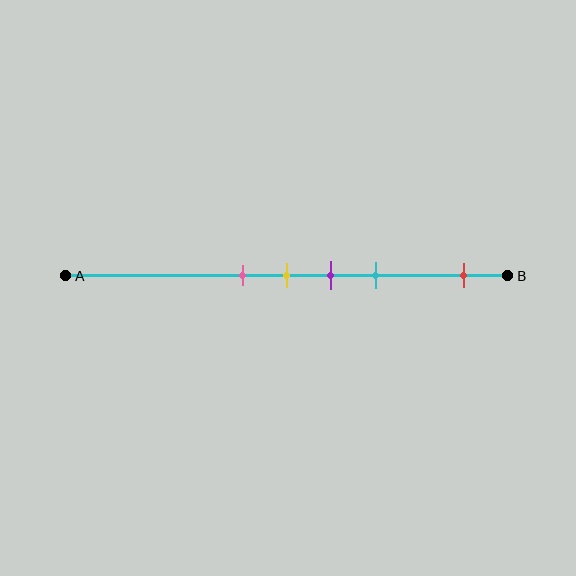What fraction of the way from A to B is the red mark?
The red mark is approximately 90% (0.9) of the way from A to B.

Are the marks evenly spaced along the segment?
No, the marks are not evenly spaced.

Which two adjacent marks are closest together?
The pink and yellow marks are the closest adjacent pair.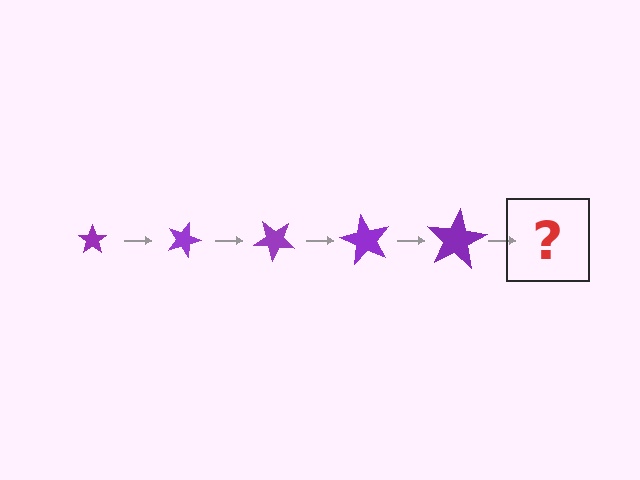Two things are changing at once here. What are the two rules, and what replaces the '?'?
The two rules are that the star grows larger each step and it rotates 20 degrees each step. The '?' should be a star, larger than the previous one and rotated 100 degrees from the start.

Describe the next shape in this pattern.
It should be a star, larger than the previous one and rotated 100 degrees from the start.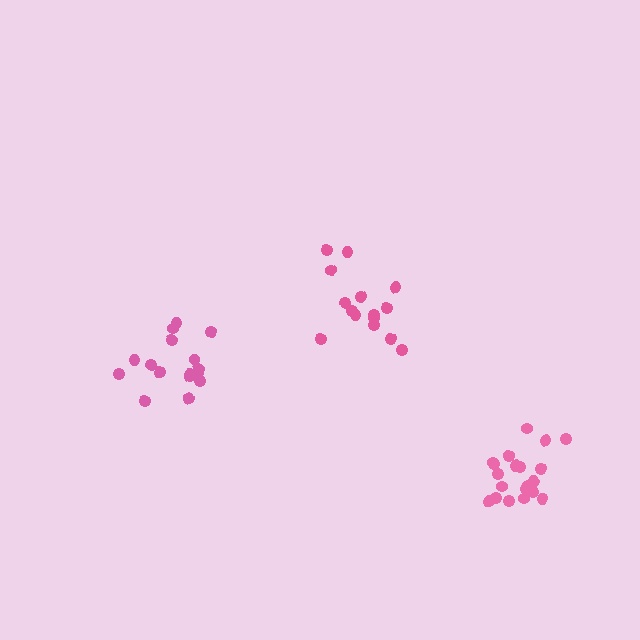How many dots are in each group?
Group 1: 15 dots, Group 2: 16 dots, Group 3: 21 dots (52 total).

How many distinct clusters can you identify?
There are 3 distinct clusters.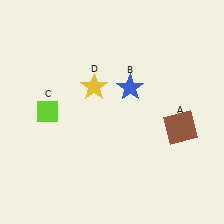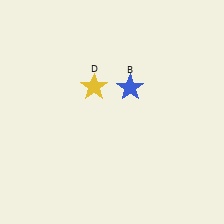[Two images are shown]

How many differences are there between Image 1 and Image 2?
There are 2 differences between the two images.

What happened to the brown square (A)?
The brown square (A) was removed in Image 2. It was in the bottom-right area of Image 1.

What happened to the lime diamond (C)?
The lime diamond (C) was removed in Image 2. It was in the top-left area of Image 1.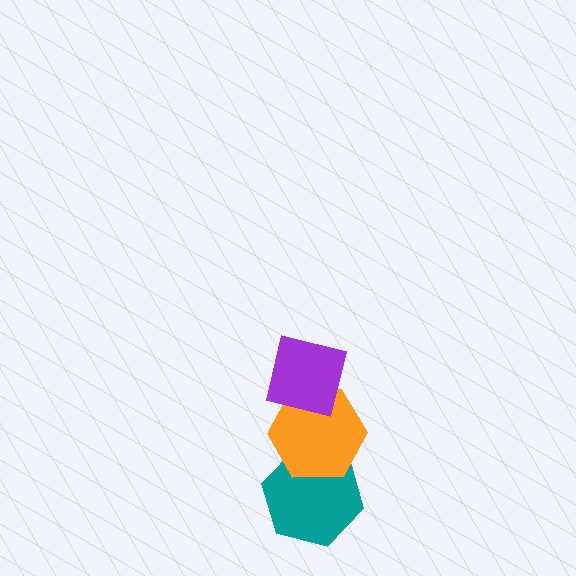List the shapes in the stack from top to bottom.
From top to bottom: the purple square, the orange hexagon, the teal hexagon.